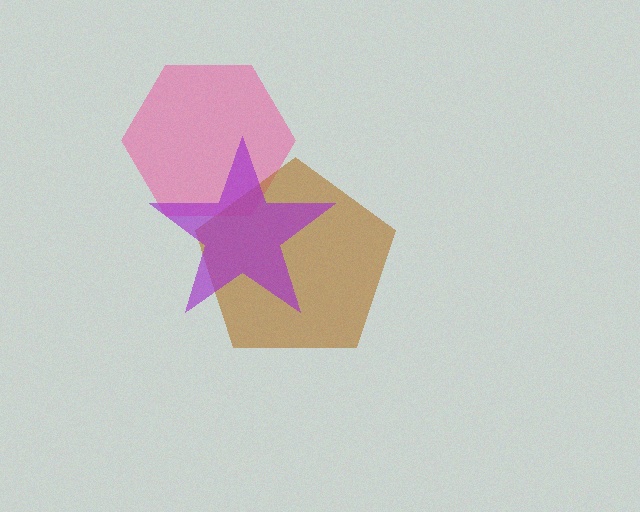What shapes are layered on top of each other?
The layered shapes are: a pink hexagon, a brown pentagon, a purple star.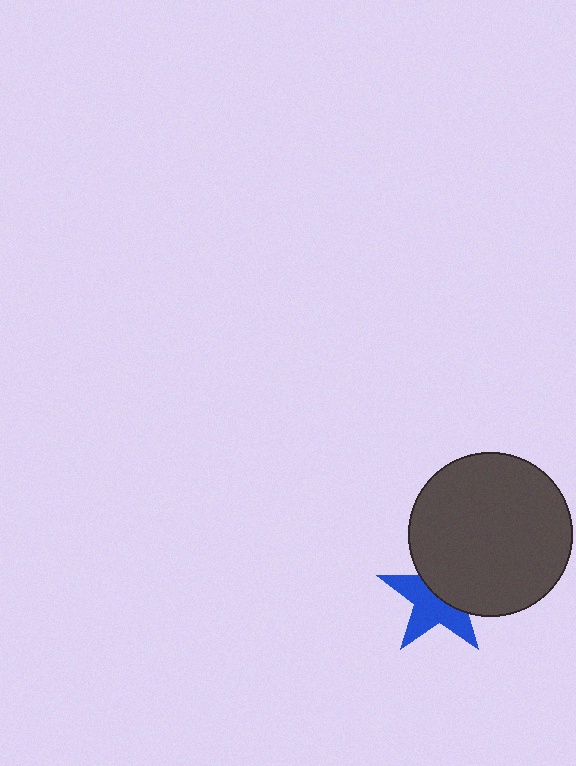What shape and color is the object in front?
The object in front is a dark gray circle.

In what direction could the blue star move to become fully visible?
The blue star could move toward the lower-left. That would shift it out from behind the dark gray circle entirely.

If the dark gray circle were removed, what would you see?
You would see the complete blue star.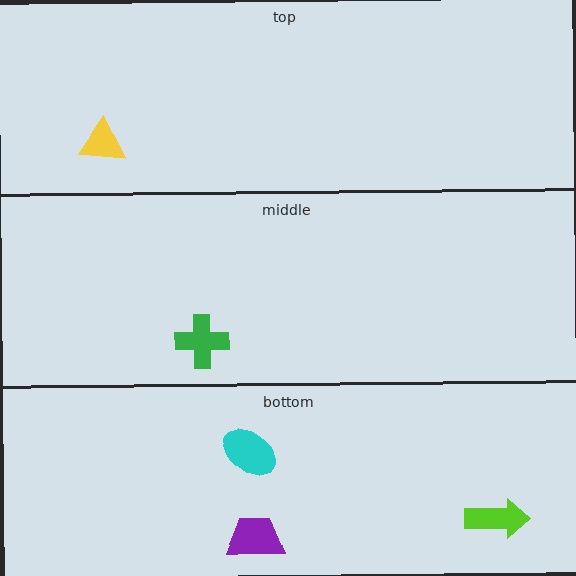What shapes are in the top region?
The yellow triangle.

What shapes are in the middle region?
The green cross.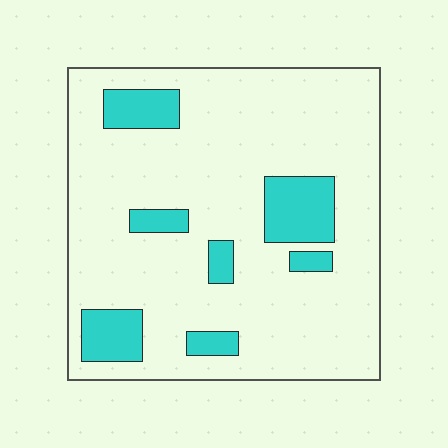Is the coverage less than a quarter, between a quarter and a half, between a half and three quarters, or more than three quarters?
Less than a quarter.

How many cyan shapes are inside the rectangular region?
7.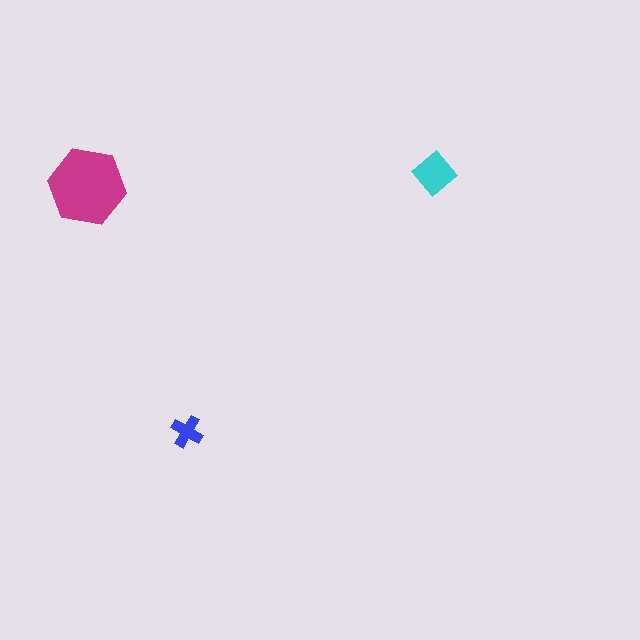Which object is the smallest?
The blue cross.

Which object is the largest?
The magenta hexagon.